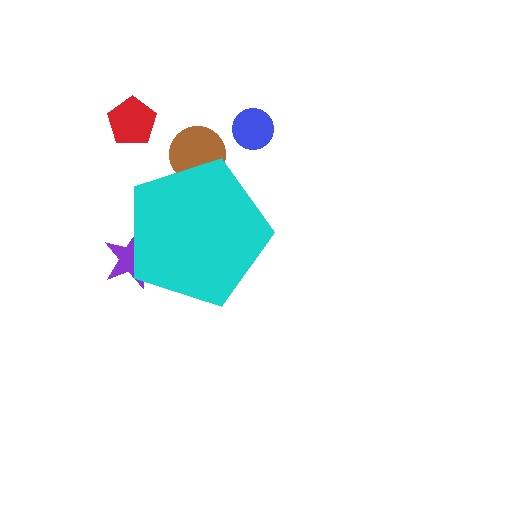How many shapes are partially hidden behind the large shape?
2 shapes are partially hidden.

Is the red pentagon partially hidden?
No, the red pentagon is fully visible.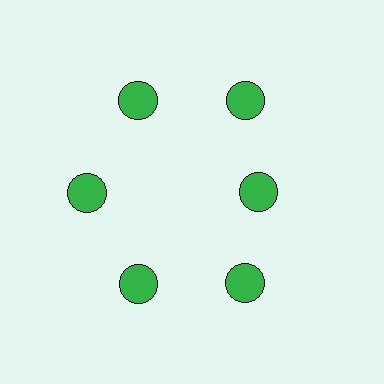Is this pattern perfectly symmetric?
No. The 6 green circles are arranged in a ring, but one element near the 3 o'clock position is pulled inward toward the center, breaking the 6-fold rotational symmetry.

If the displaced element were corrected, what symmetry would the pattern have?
It would have 6-fold rotational symmetry — the pattern would map onto itself every 60 degrees.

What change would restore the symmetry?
The symmetry would be restored by moving it outward, back onto the ring so that all 6 circles sit at equal angles and equal distance from the center.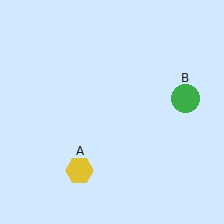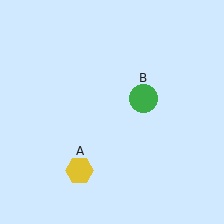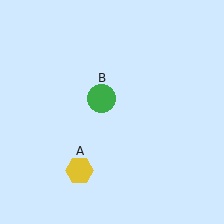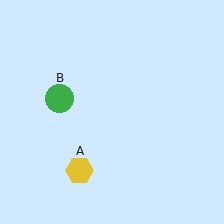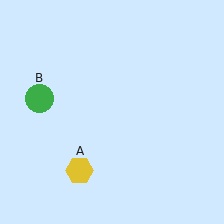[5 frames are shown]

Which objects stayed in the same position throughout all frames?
Yellow hexagon (object A) remained stationary.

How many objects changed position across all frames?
1 object changed position: green circle (object B).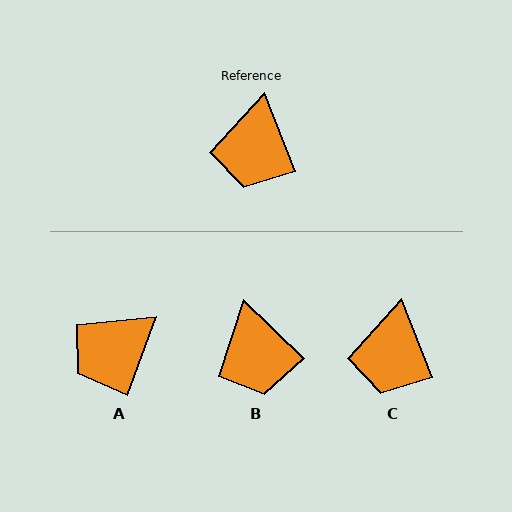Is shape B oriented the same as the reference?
No, it is off by about 25 degrees.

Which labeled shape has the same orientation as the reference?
C.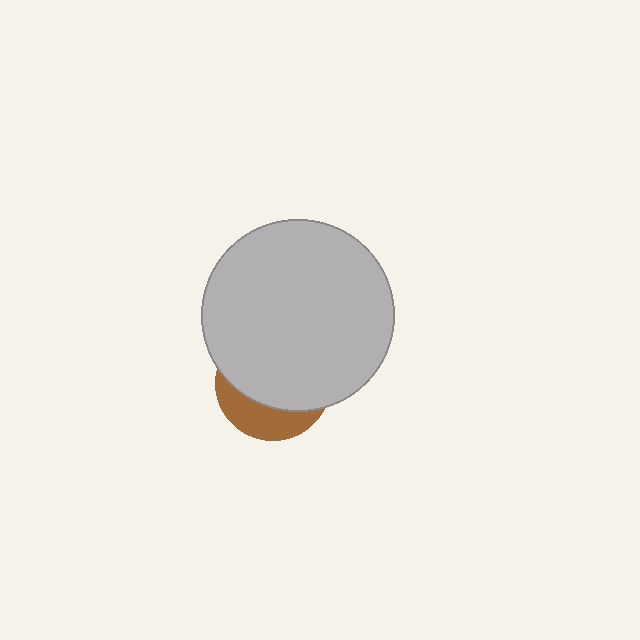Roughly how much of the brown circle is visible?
A small part of it is visible (roughly 30%).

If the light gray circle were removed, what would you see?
You would see the complete brown circle.